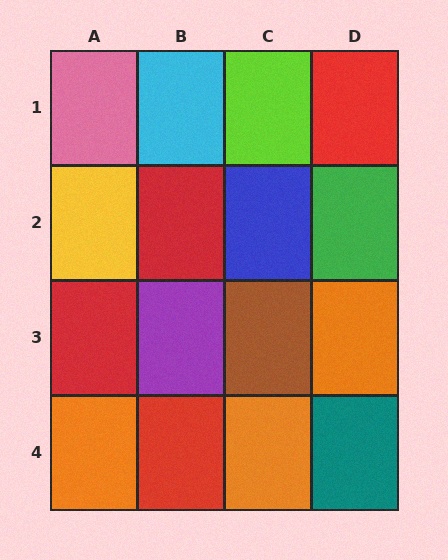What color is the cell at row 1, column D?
Red.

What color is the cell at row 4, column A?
Orange.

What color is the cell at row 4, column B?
Red.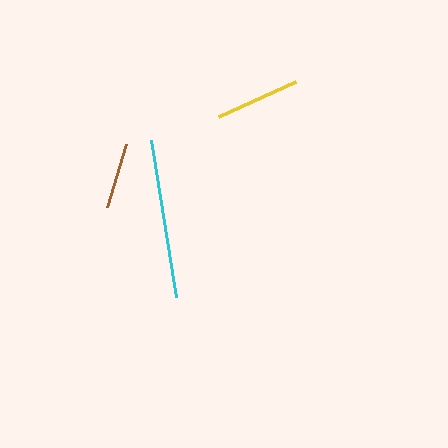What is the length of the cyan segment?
The cyan segment is approximately 159 pixels long.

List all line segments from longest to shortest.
From longest to shortest: cyan, yellow, brown.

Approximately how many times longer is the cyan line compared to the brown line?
The cyan line is approximately 2.4 times the length of the brown line.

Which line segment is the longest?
The cyan line is the longest at approximately 159 pixels.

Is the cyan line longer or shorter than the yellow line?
The cyan line is longer than the yellow line.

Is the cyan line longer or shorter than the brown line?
The cyan line is longer than the brown line.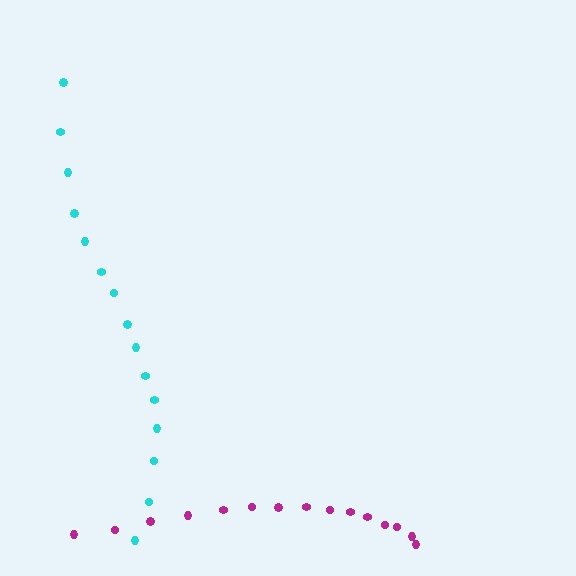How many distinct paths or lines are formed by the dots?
There are 2 distinct paths.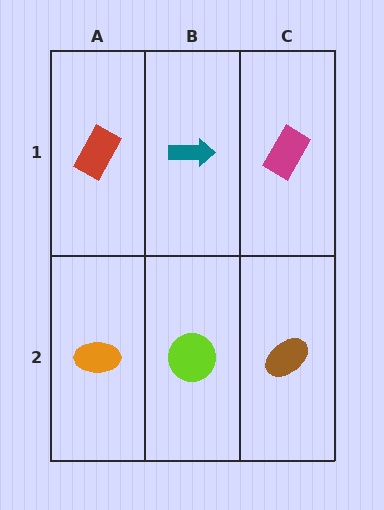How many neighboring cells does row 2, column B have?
3.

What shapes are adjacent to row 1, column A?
An orange ellipse (row 2, column A), a teal arrow (row 1, column B).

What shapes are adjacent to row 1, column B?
A lime circle (row 2, column B), a red rectangle (row 1, column A), a magenta rectangle (row 1, column C).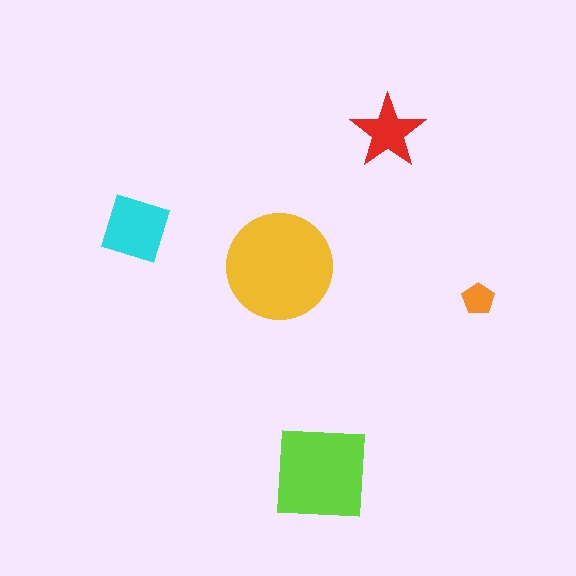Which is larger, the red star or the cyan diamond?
The cyan diamond.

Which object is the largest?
The yellow circle.